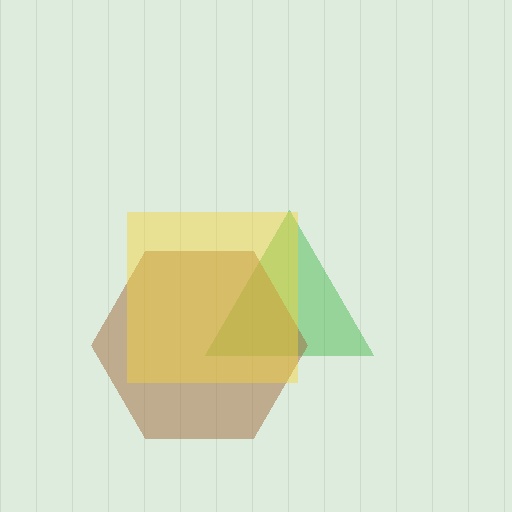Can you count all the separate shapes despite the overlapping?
Yes, there are 3 separate shapes.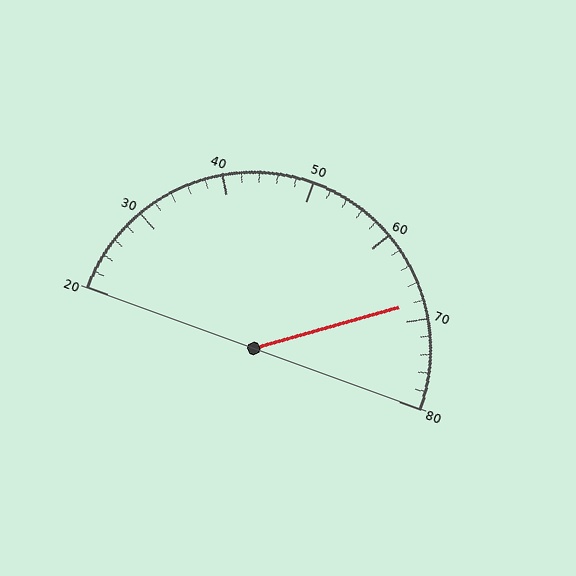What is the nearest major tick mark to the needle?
The nearest major tick mark is 70.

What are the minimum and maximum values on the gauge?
The gauge ranges from 20 to 80.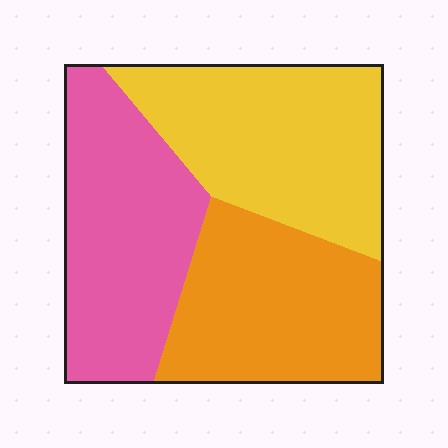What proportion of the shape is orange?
Orange covers around 30% of the shape.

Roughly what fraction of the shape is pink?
Pink takes up about one third (1/3) of the shape.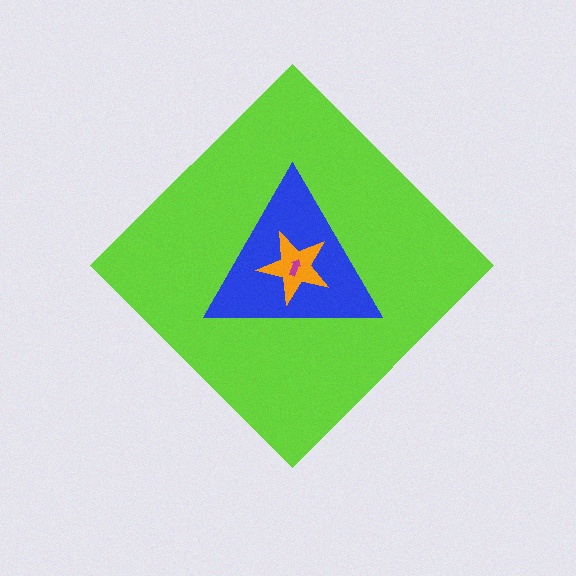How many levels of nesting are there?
4.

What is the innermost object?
The magenta arrow.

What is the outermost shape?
The lime diamond.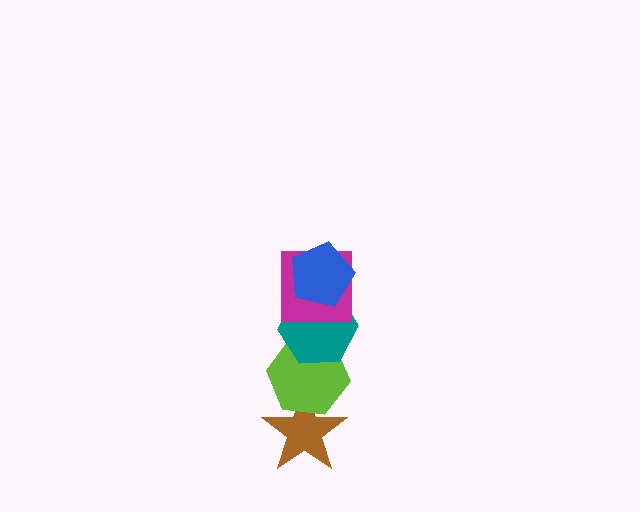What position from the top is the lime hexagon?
The lime hexagon is 4th from the top.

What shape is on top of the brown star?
The lime hexagon is on top of the brown star.